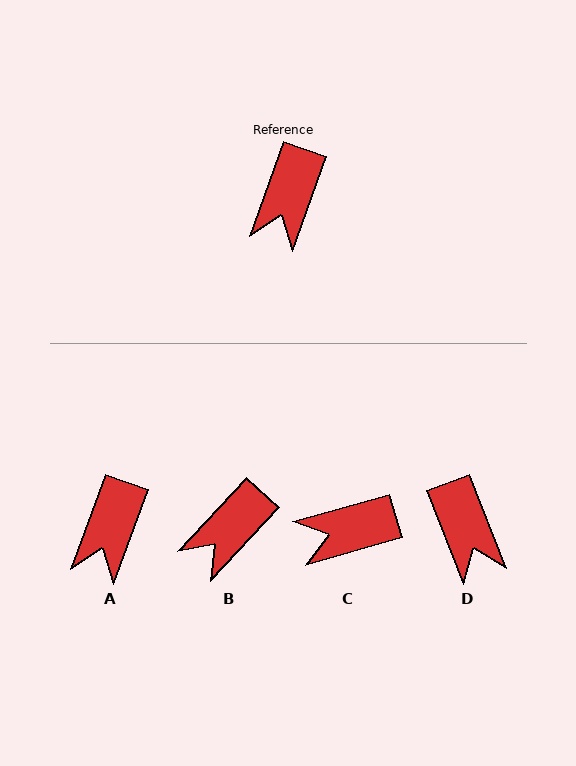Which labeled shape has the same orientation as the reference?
A.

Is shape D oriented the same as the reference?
No, it is off by about 41 degrees.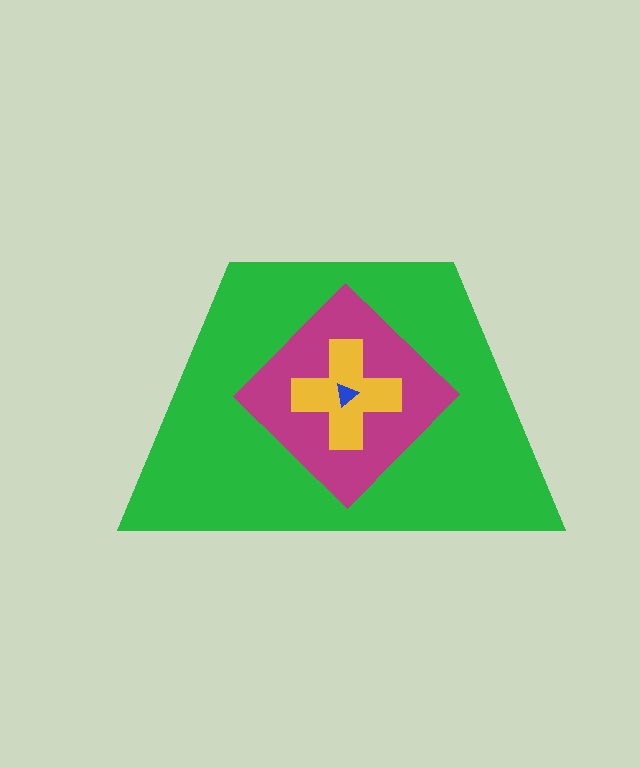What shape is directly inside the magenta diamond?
The yellow cross.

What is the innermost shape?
The blue triangle.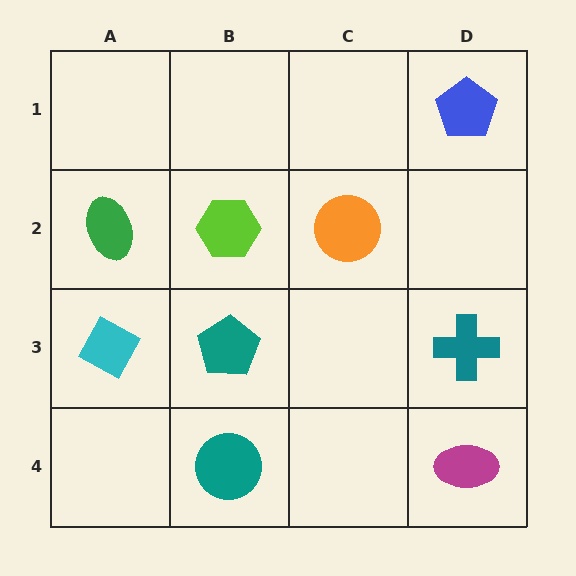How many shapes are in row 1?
1 shape.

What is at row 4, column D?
A magenta ellipse.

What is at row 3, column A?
A cyan diamond.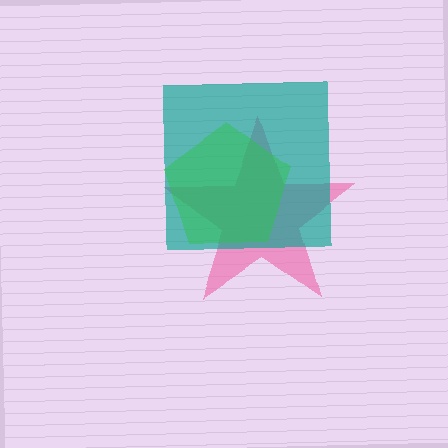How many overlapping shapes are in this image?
There are 3 overlapping shapes in the image.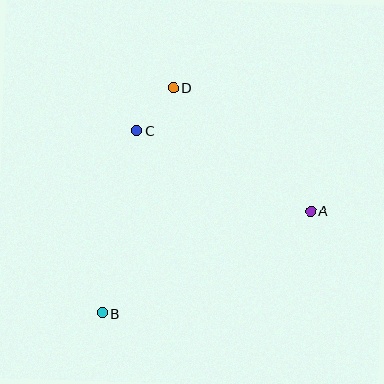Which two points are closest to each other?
Points C and D are closest to each other.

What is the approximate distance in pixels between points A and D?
The distance between A and D is approximately 185 pixels.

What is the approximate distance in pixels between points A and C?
The distance between A and C is approximately 192 pixels.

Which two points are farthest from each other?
Points B and D are farthest from each other.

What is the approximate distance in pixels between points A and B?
The distance between A and B is approximately 232 pixels.